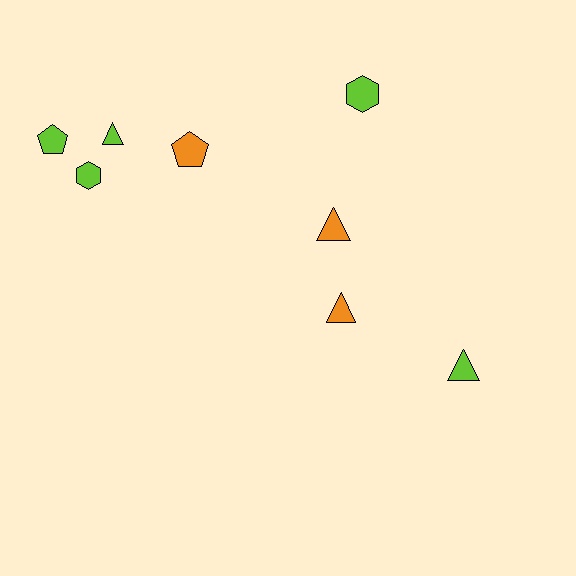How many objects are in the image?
There are 8 objects.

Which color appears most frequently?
Lime, with 5 objects.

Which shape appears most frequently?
Triangle, with 4 objects.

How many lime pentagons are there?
There is 1 lime pentagon.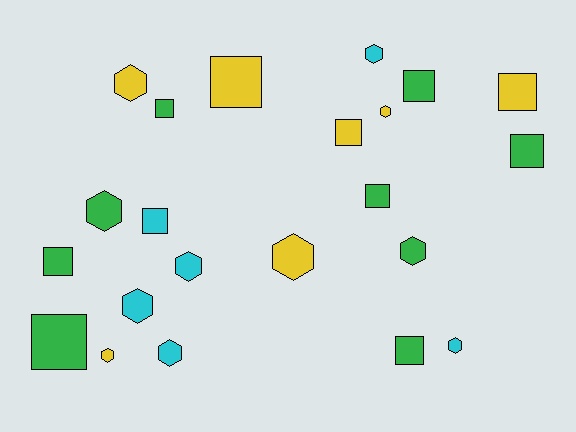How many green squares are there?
There are 7 green squares.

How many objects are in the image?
There are 22 objects.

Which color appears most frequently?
Green, with 9 objects.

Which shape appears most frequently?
Hexagon, with 11 objects.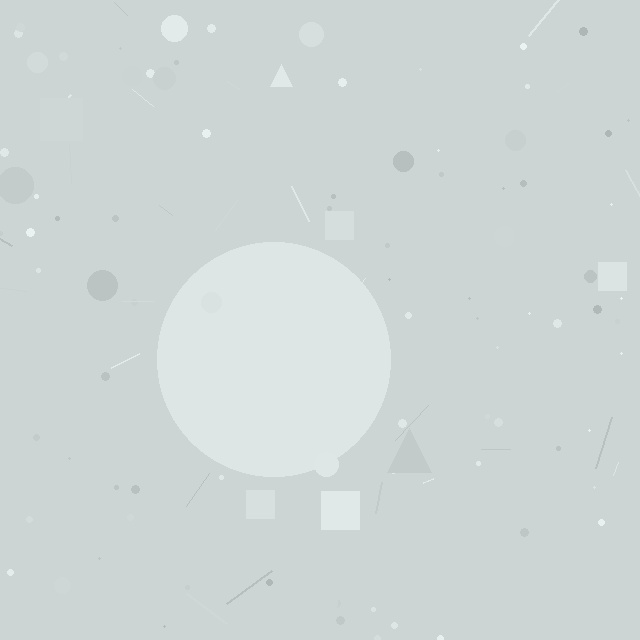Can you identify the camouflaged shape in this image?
The camouflaged shape is a circle.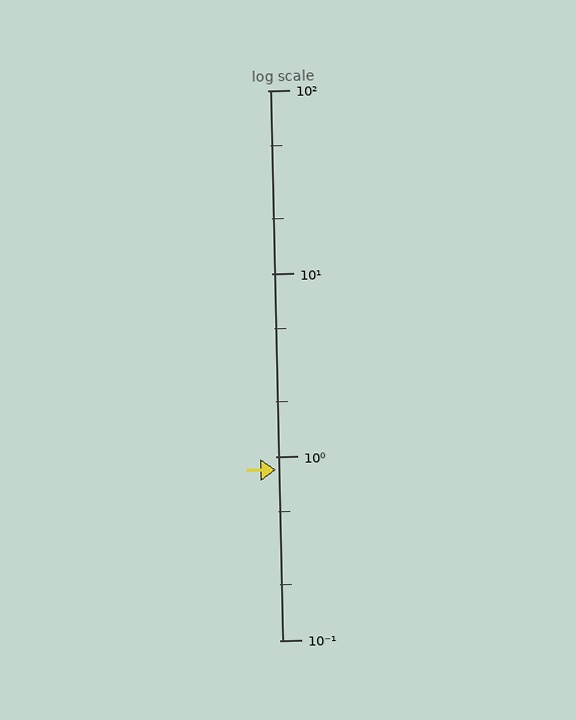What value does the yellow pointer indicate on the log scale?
The pointer indicates approximately 0.85.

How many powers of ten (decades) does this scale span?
The scale spans 3 decades, from 0.1 to 100.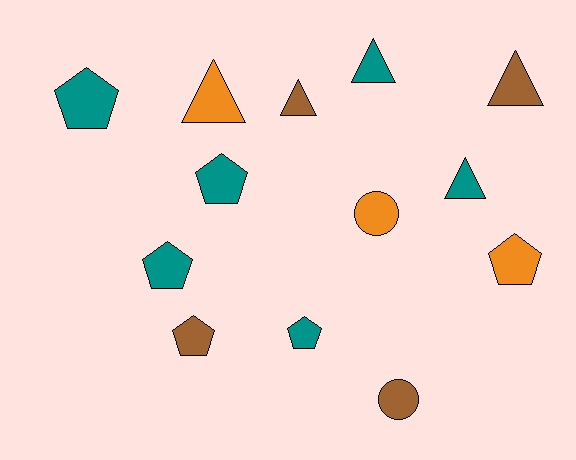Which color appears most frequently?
Teal, with 6 objects.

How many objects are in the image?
There are 13 objects.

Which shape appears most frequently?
Pentagon, with 6 objects.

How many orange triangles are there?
There is 1 orange triangle.